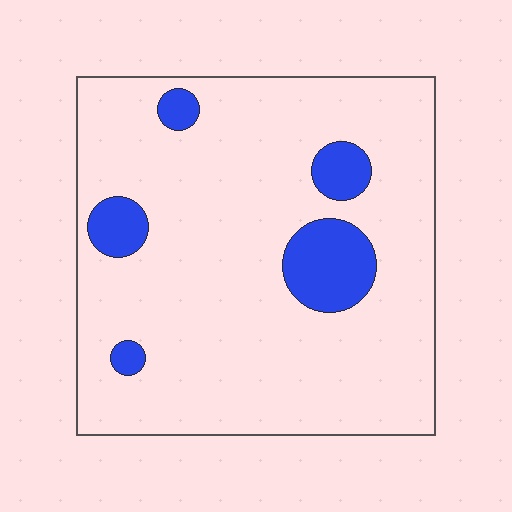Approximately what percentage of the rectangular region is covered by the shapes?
Approximately 10%.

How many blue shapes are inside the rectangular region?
5.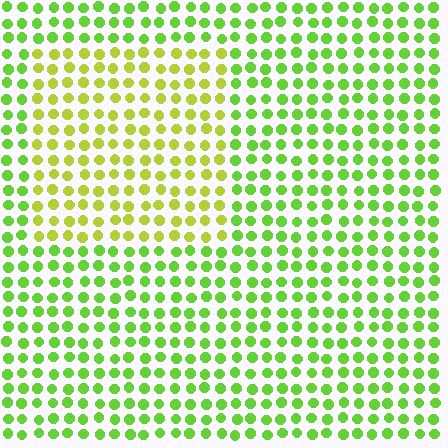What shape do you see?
I see a rectangle.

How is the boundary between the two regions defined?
The boundary is defined purely by a slight shift in hue (about 30 degrees). Spacing, size, and orientation are identical on both sides.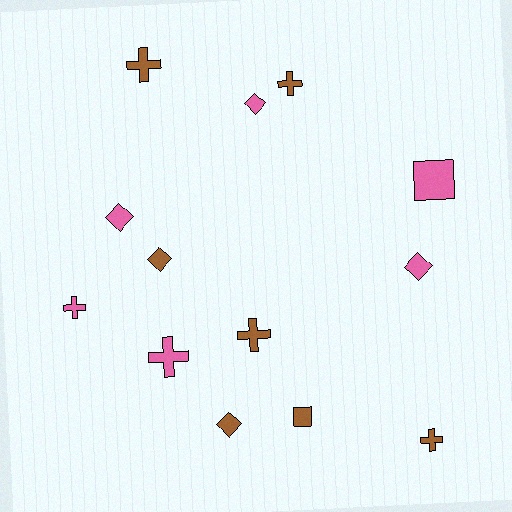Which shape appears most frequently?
Cross, with 6 objects.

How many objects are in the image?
There are 13 objects.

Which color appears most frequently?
Brown, with 7 objects.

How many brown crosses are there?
There are 4 brown crosses.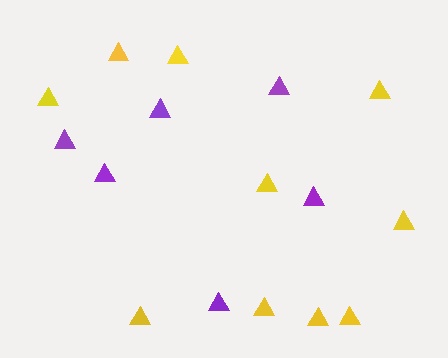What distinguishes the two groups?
There are 2 groups: one group of yellow triangles (10) and one group of purple triangles (6).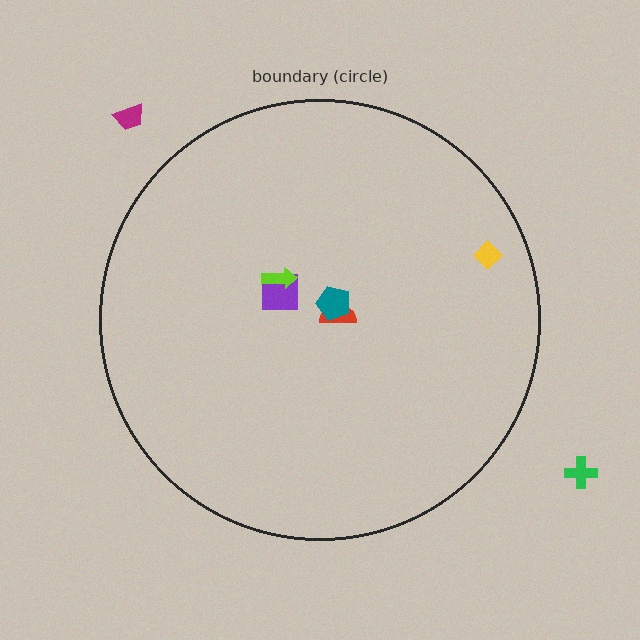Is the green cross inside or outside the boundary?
Outside.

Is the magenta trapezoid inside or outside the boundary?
Outside.